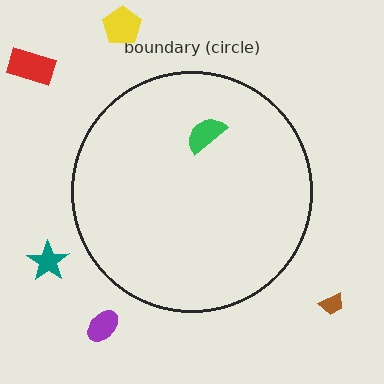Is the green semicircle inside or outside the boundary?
Inside.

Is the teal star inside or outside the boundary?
Outside.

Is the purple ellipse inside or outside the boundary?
Outside.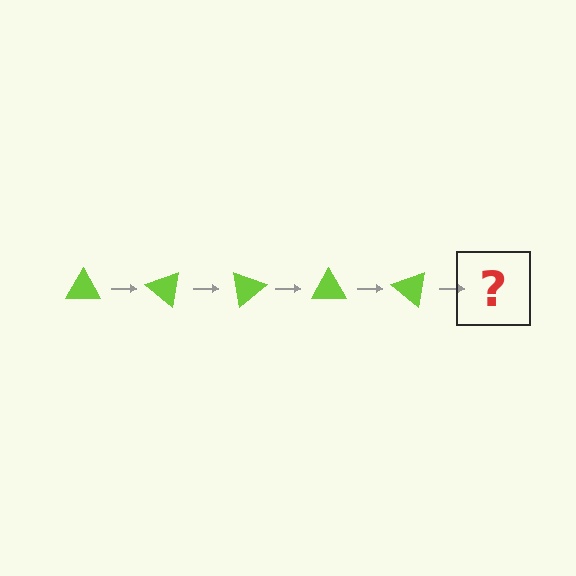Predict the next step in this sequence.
The next step is a lime triangle rotated 200 degrees.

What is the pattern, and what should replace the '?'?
The pattern is that the triangle rotates 40 degrees each step. The '?' should be a lime triangle rotated 200 degrees.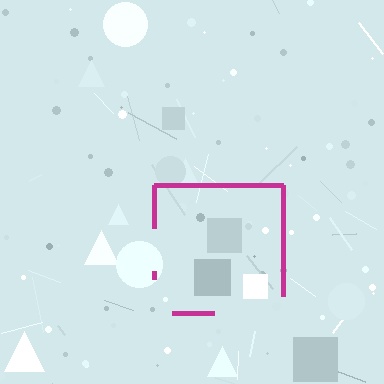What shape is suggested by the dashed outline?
The dashed outline suggests a square.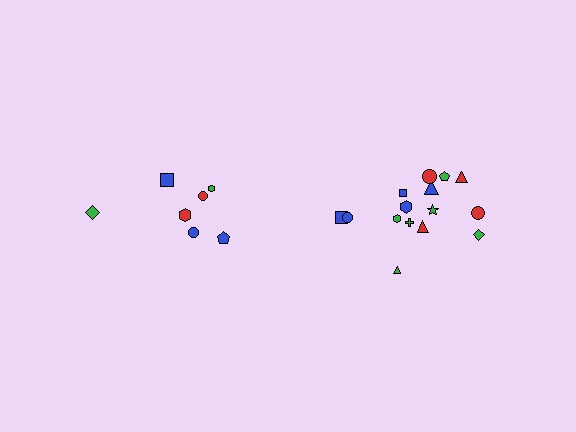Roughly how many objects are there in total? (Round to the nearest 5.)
Roughly 20 objects in total.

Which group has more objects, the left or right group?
The right group.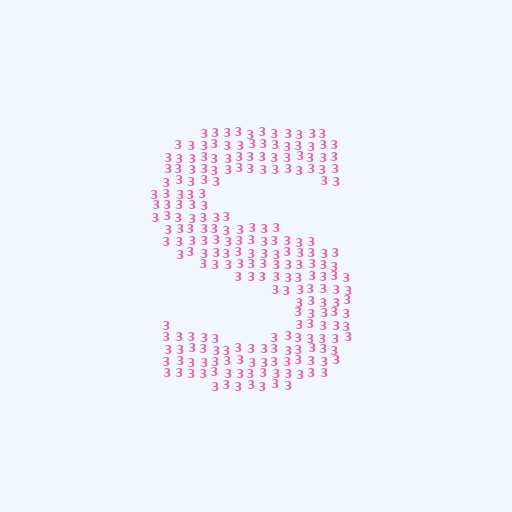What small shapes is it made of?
It is made of small digit 3's.